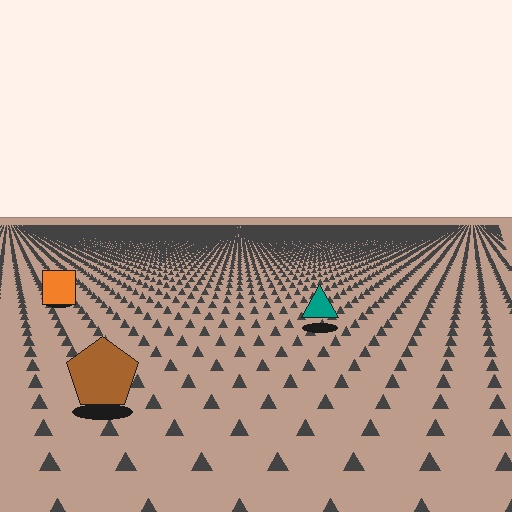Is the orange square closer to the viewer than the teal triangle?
No. The teal triangle is closer — you can tell from the texture gradient: the ground texture is coarser near it.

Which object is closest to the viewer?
The brown pentagon is closest. The texture marks near it are larger and more spread out.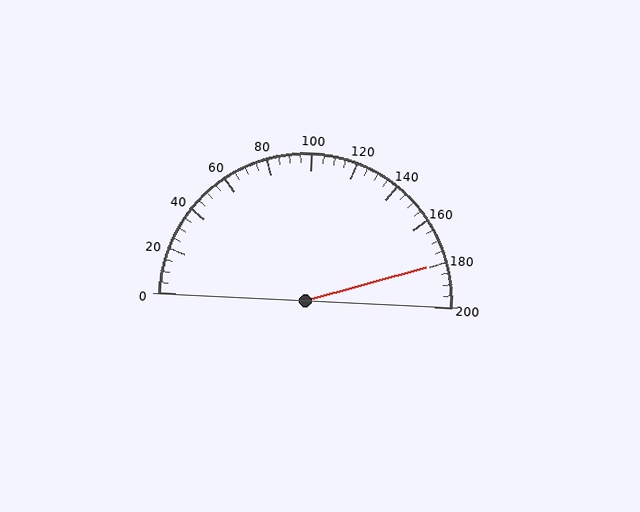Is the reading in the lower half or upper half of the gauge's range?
The reading is in the upper half of the range (0 to 200).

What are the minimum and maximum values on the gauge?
The gauge ranges from 0 to 200.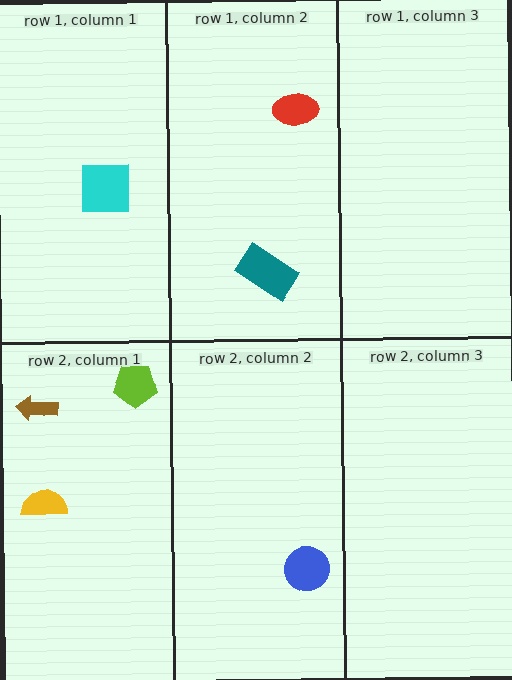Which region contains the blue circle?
The row 2, column 2 region.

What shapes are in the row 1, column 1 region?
The cyan square.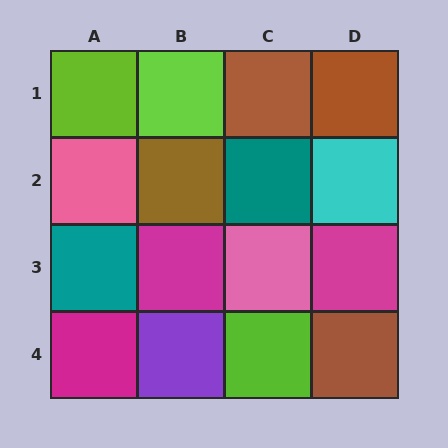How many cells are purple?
1 cell is purple.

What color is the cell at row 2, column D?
Cyan.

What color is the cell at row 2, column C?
Teal.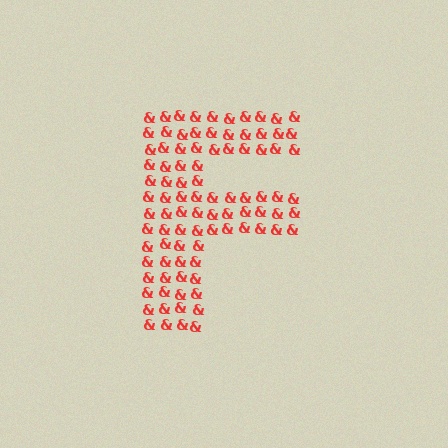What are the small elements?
The small elements are ampersands.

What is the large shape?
The large shape is the letter F.